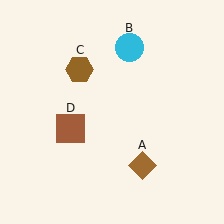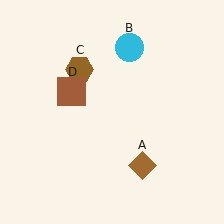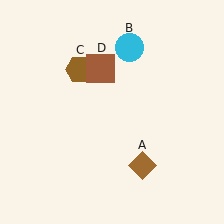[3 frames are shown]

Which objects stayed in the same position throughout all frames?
Brown diamond (object A) and cyan circle (object B) and brown hexagon (object C) remained stationary.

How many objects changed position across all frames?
1 object changed position: brown square (object D).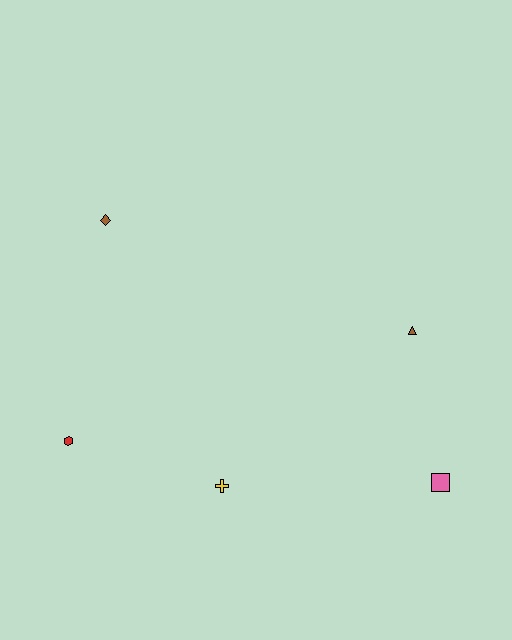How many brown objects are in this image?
There are 2 brown objects.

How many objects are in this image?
There are 5 objects.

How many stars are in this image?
There are no stars.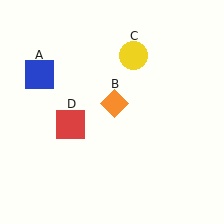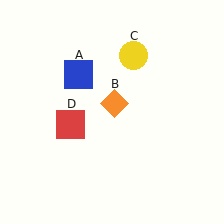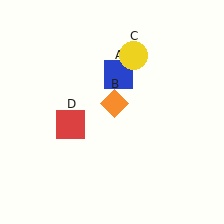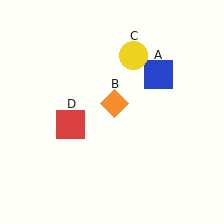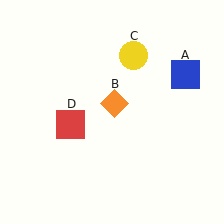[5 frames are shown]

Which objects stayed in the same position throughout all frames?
Orange diamond (object B) and yellow circle (object C) and red square (object D) remained stationary.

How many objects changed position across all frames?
1 object changed position: blue square (object A).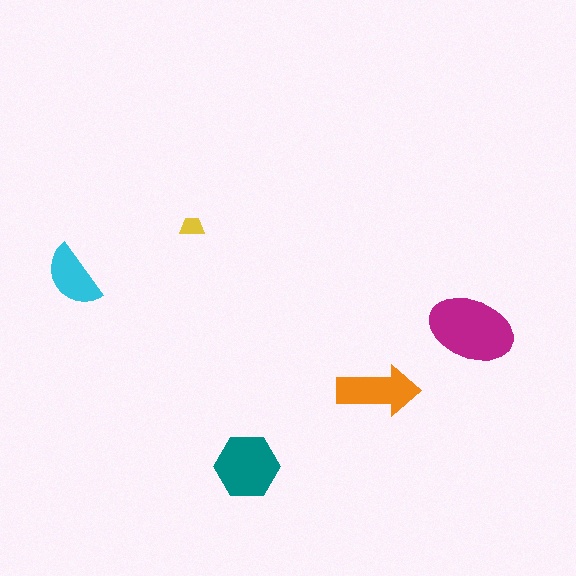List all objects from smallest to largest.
The yellow trapezoid, the cyan semicircle, the orange arrow, the teal hexagon, the magenta ellipse.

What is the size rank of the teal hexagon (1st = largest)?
2nd.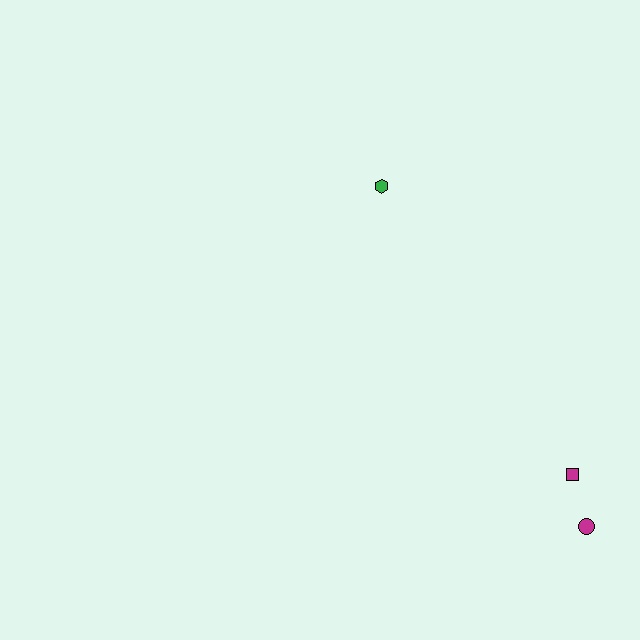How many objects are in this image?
There are 3 objects.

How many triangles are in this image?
There are no triangles.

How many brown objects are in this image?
There are no brown objects.